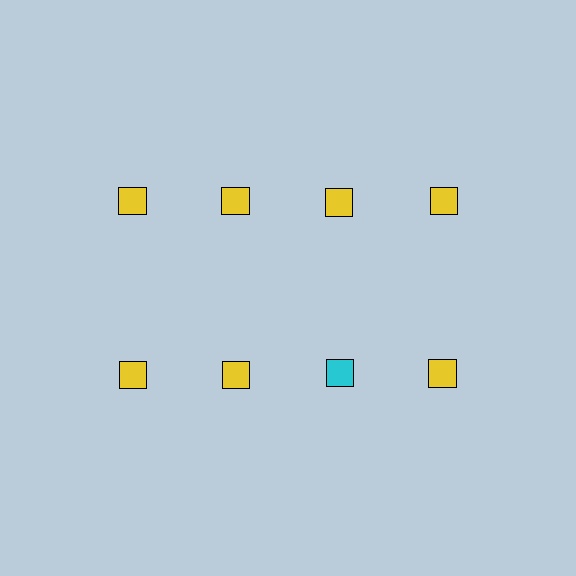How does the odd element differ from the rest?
It has a different color: cyan instead of yellow.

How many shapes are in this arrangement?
There are 8 shapes arranged in a grid pattern.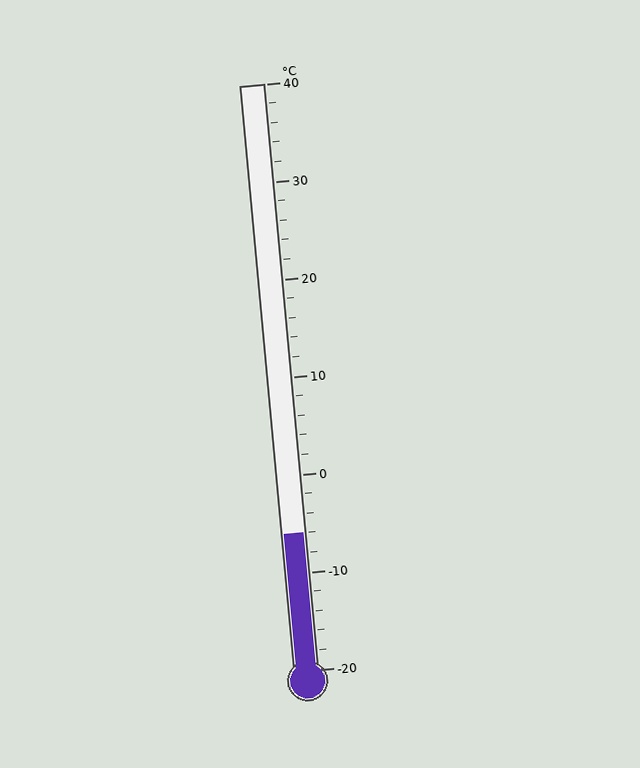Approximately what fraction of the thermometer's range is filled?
The thermometer is filled to approximately 25% of its range.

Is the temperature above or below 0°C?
The temperature is below 0°C.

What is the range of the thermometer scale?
The thermometer scale ranges from -20°C to 40°C.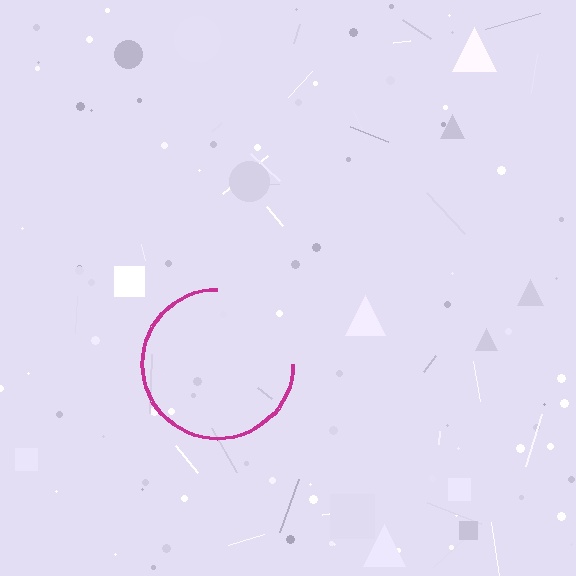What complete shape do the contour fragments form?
The contour fragments form a circle.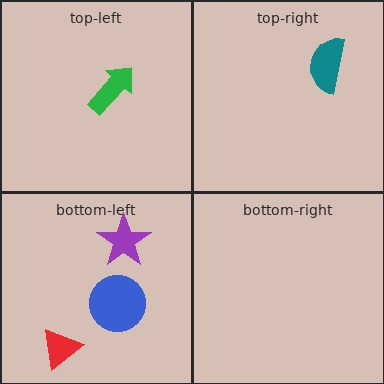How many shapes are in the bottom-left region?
3.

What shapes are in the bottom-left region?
The blue circle, the red triangle, the purple star.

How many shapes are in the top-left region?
1.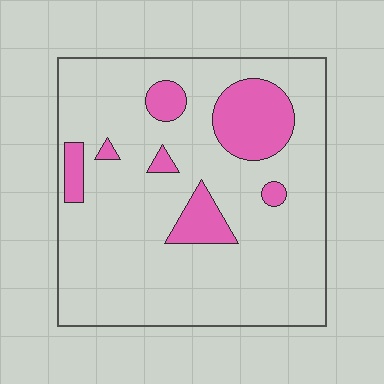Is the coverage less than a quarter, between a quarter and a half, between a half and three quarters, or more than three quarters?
Less than a quarter.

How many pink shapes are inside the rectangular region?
7.